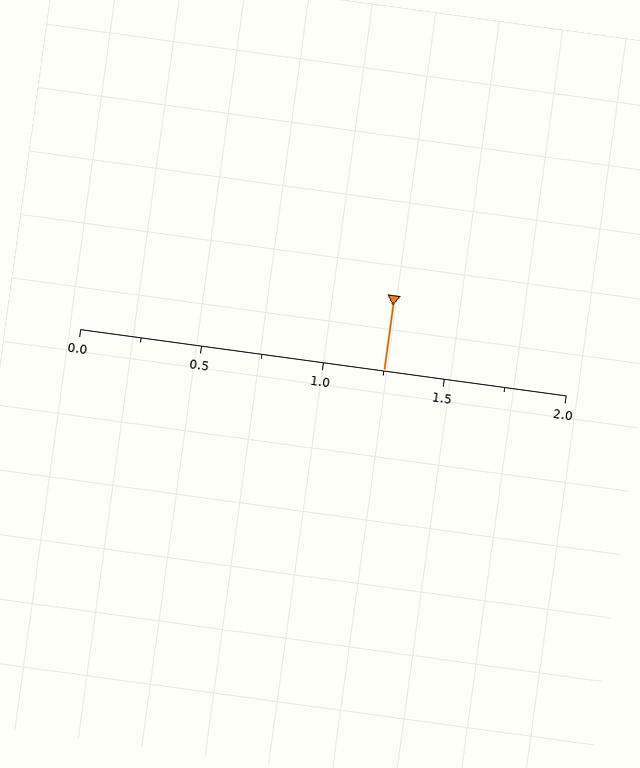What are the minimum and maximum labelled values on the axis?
The axis runs from 0.0 to 2.0.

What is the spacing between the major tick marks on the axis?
The major ticks are spaced 0.5 apart.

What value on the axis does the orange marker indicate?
The marker indicates approximately 1.25.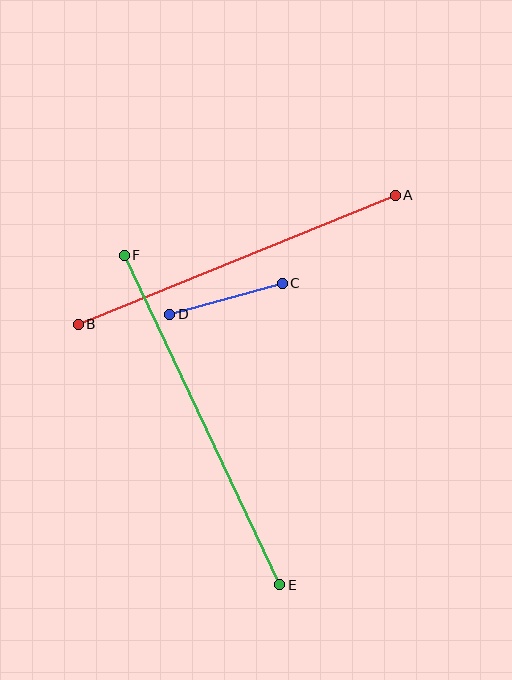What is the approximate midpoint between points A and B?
The midpoint is at approximately (237, 260) pixels.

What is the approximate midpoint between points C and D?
The midpoint is at approximately (226, 299) pixels.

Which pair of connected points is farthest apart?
Points E and F are farthest apart.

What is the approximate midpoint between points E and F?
The midpoint is at approximately (202, 420) pixels.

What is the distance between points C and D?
The distance is approximately 117 pixels.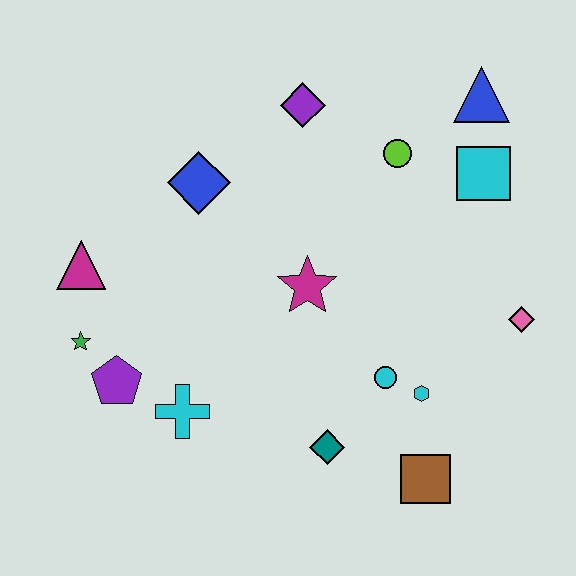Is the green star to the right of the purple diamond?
No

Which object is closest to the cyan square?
The blue triangle is closest to the cyan square.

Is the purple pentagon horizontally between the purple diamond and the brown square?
No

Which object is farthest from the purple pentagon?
The blue triangle is farthest from the purple pentagon.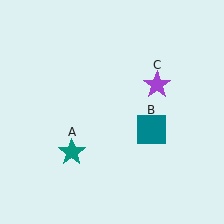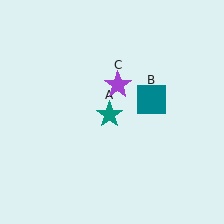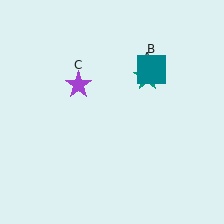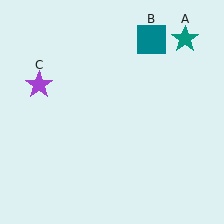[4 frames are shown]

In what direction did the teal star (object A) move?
The teal star (object A) moved up and to the right.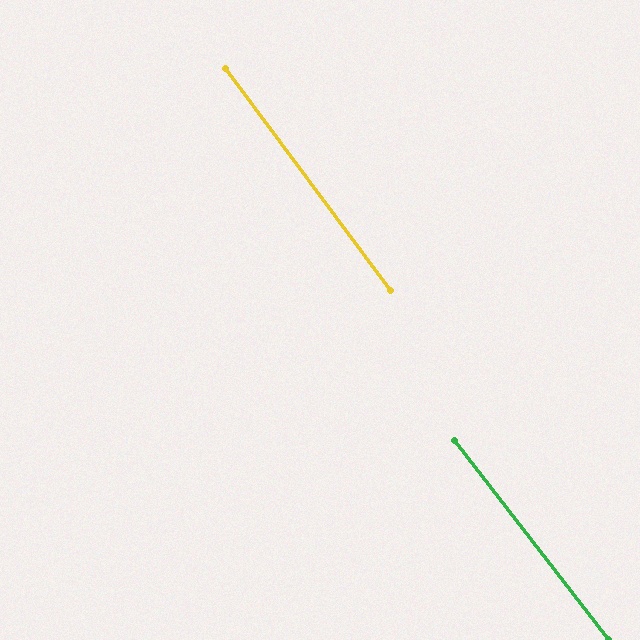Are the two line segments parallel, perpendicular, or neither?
Parallel — their directions differ by only 1.3°.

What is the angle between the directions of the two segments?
Approximately 1 degree.